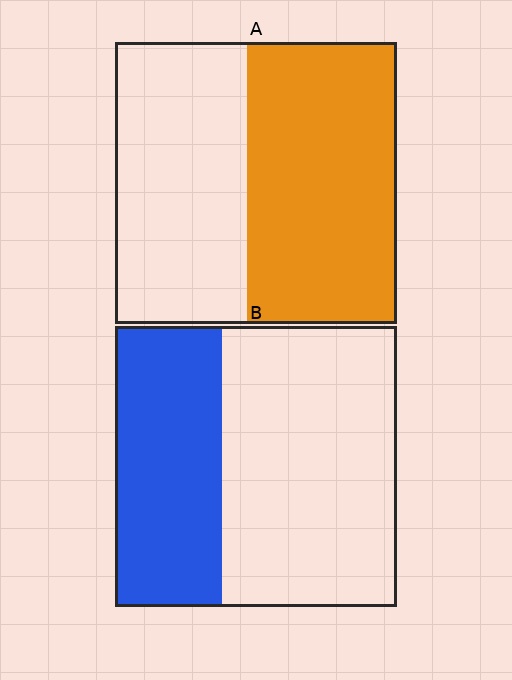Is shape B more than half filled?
No.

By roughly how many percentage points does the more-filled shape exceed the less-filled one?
By roughly 15 percentage points (A over B).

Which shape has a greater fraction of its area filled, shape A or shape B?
Shape A.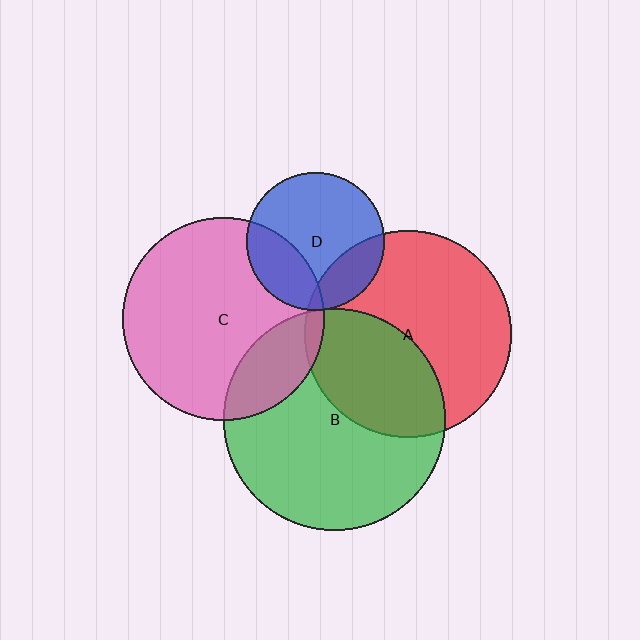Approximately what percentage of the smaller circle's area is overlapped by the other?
Approximately 40%.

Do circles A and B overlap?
Yes.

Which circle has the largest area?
Circle B (green).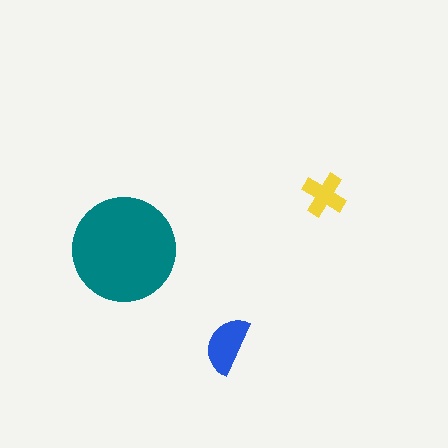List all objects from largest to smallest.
The teal circle, the blue semicircle, the yellow cross.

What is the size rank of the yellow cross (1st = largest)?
3rd.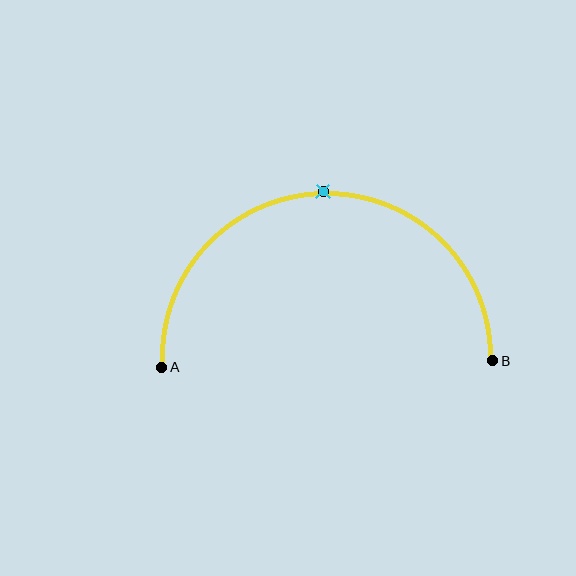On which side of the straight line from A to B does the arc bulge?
The arc bulges above the straight line connecting A and B.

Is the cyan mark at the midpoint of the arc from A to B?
Yes. The cyan mark lies on the arc at equal arc-length from both A and B — it is the arc midpoint.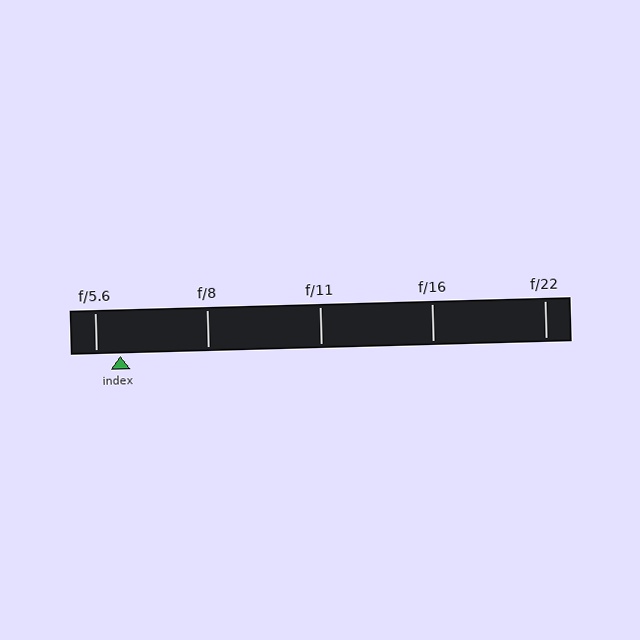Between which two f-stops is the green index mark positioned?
The index mark is between f/5.6 and f/8.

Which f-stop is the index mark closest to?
The index mark is closest to f/5.6.